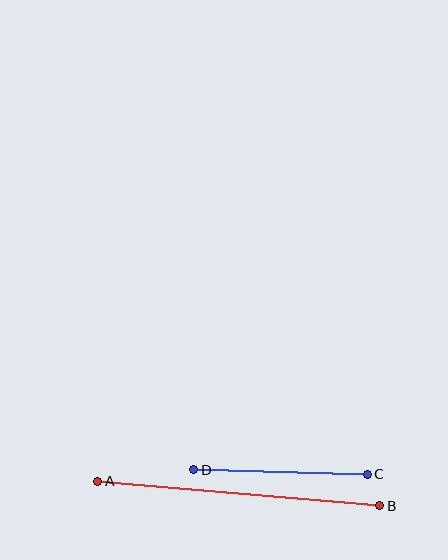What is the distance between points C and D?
The distance is approximately 174 pixels.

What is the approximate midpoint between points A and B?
The midpoint is at approximately (239, 494) pixels.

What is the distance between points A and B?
The distance is approximately 283 pixels.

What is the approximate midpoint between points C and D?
The midpoint is at approximately (280, 472) pixels.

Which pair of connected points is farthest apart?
Points A and B are farthest apart.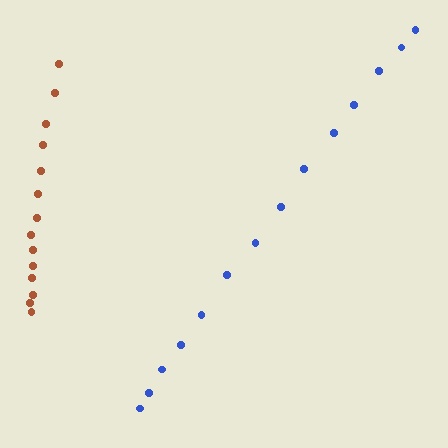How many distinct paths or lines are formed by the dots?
There are 2 distinct paths.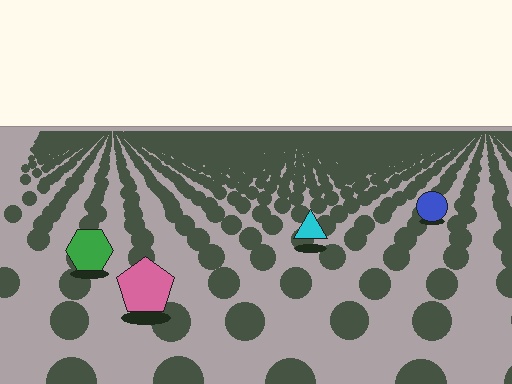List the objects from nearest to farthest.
From nearest to farthest: the pink pentagon, the green hexagon, the cyan triangle, the blue circle.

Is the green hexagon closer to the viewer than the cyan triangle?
Yes. The green hexagon is closer — you can tell from the texture gradient: the ground texture is coarser near it.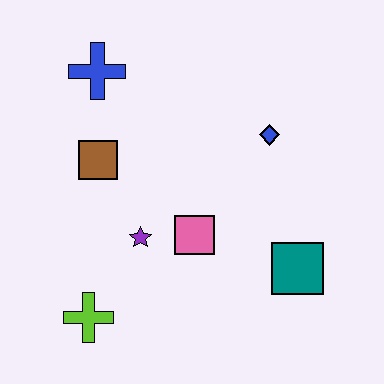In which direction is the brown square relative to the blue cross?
The brown square is below the blue cross.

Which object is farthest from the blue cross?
The teal square is farthest from the blue cross.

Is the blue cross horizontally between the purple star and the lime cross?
Yes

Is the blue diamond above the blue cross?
No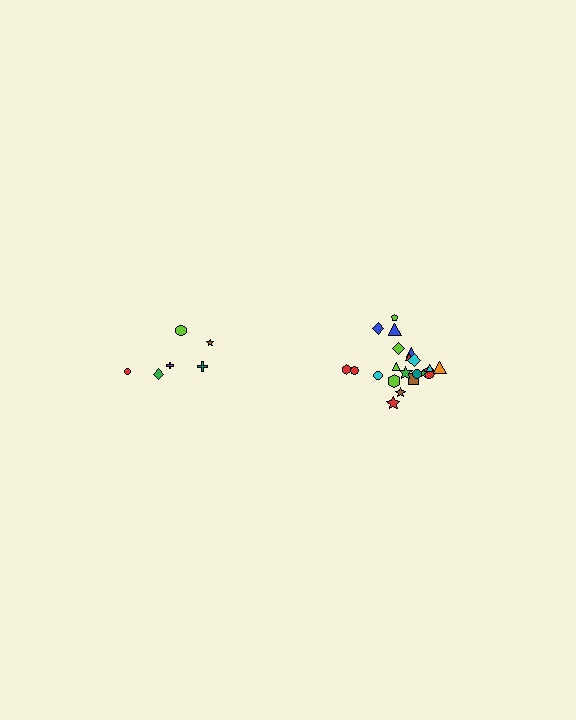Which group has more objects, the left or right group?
The right group.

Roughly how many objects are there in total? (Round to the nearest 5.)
Roughly 30 objects in total.